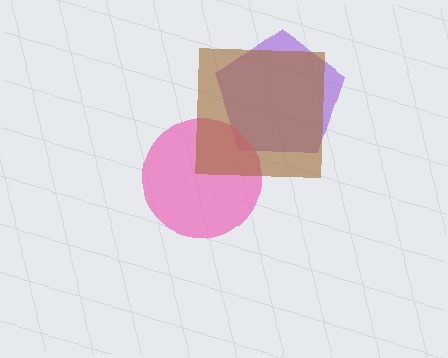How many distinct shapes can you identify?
There are 3 distinct shapes: a purple pentagon, a pink circle, a brown square.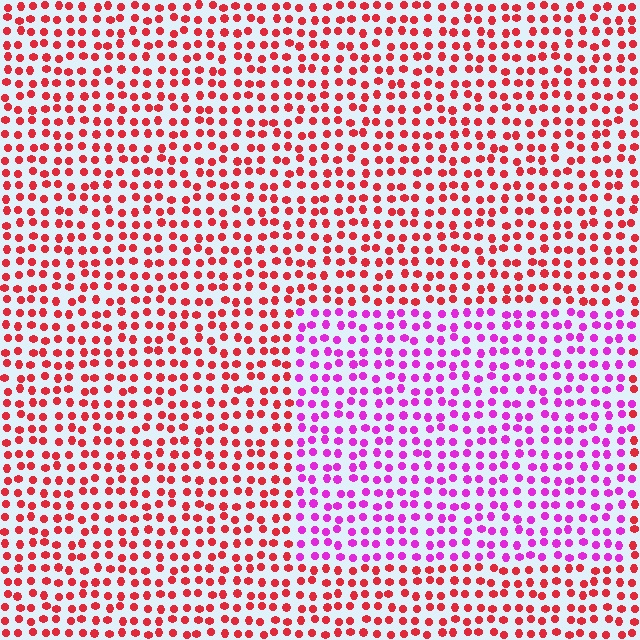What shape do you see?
I see a rectangle.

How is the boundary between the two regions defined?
The boundary is defined purely by a slight shift in hue (about 52 degrees). Spacing, size, and orientation are identical on both sides.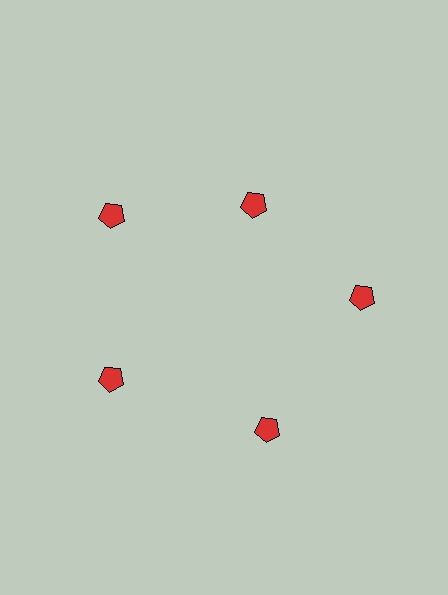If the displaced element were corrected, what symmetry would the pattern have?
It would have 5-fold rotational symmetry — the pattern would map onto itself every 72 degrees.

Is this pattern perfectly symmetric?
No. The 5 red pentagons are arranged in a ring, but one element near the 1 o'clock position is pulled inward toward the center, breaking the 5-fold rotational symmetry.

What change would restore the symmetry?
The symmetry would be restored by moving it outward, back onto the ring so that all 5 pentagons sit at equal angles and equal distance from the center.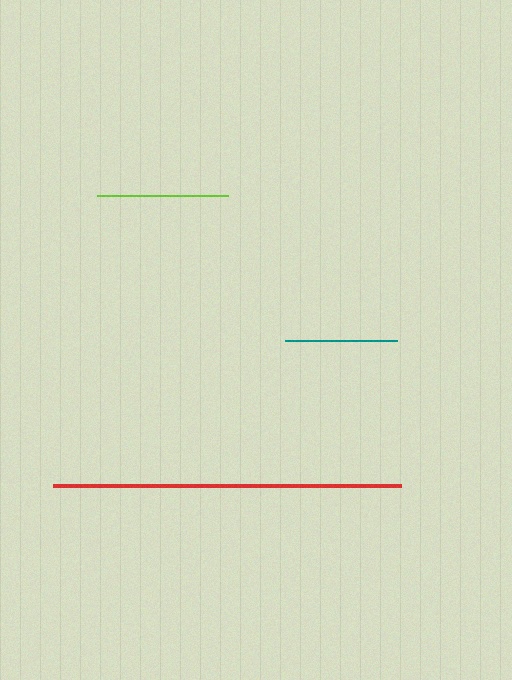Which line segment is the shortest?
The teal line is the shortest at approximately 112 pixels.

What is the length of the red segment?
The red segment is approximately 348 pixels long.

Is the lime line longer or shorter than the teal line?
The lime line is longer than the teal line.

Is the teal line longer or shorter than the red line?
The red line is longer than the teal line.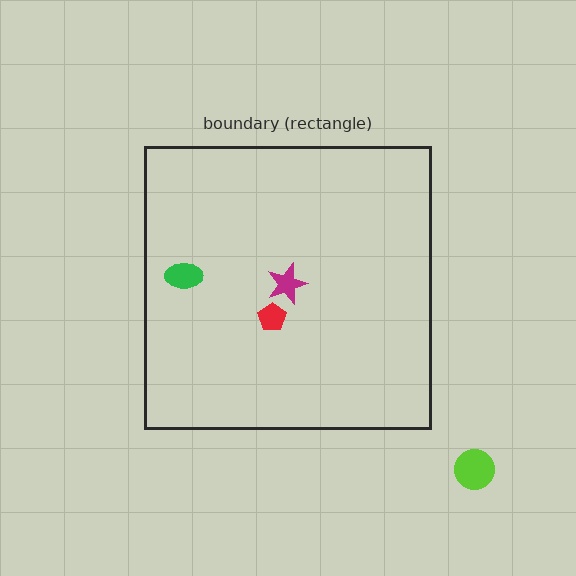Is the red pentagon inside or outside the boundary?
Inside.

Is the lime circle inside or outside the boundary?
Outside.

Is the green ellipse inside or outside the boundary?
Inside.